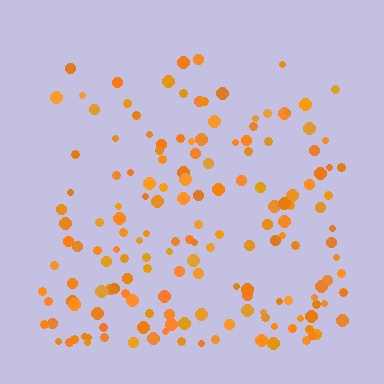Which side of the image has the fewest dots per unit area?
The top.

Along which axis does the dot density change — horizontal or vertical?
Vertical.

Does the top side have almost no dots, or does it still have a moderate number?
Still a moderate number, just noticeably fewer than the bottom.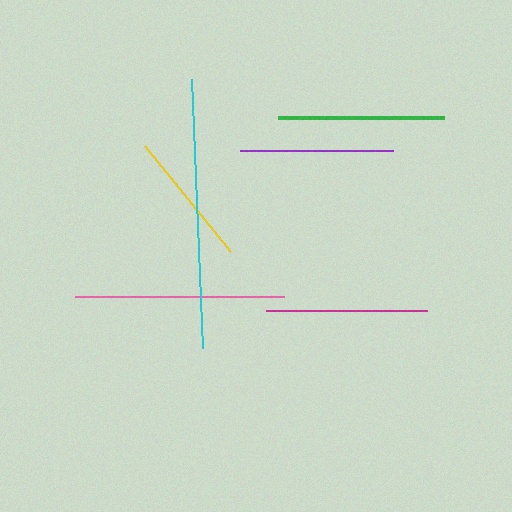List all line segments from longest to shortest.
From longest to shortest: cyan, pink, green, magenta, purple, yellow.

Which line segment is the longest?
The cyan line is the longest at approximately 269 pixels.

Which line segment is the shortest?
The yellow line is the shortest at approximately 136 pixels.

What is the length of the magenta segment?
The magenta segment is approximately 161 pixels long.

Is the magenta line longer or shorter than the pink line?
The pink line is longer than the magenta line.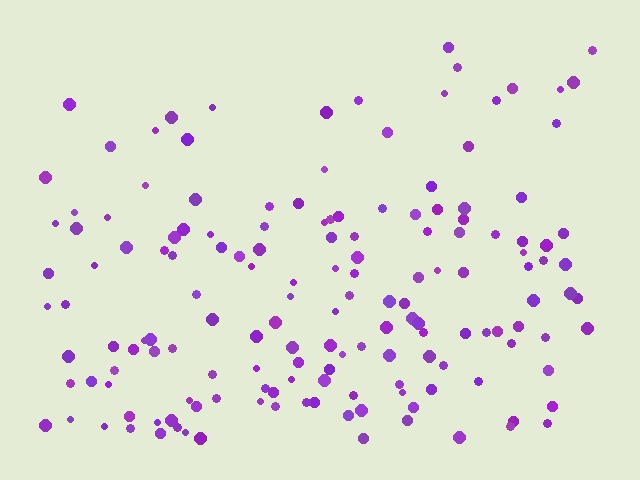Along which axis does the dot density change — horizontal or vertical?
Vertical.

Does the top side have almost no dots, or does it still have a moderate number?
Still a moderate number, just noticeably fewer than the bottom.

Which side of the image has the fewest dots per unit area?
The top.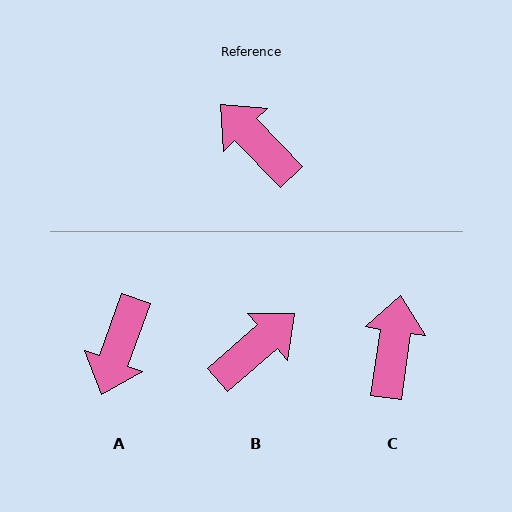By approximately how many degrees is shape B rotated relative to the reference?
Approximately 94 degrees clockwise.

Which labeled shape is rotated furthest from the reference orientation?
A, about 116 degrees away.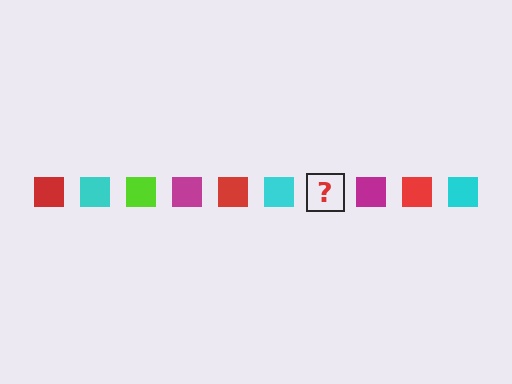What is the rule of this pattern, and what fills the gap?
The rule is that the pattern cycles through red, cyan, lime, magenta squares. The gap should be filled with a lime square.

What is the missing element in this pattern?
The missing element is a lime square.